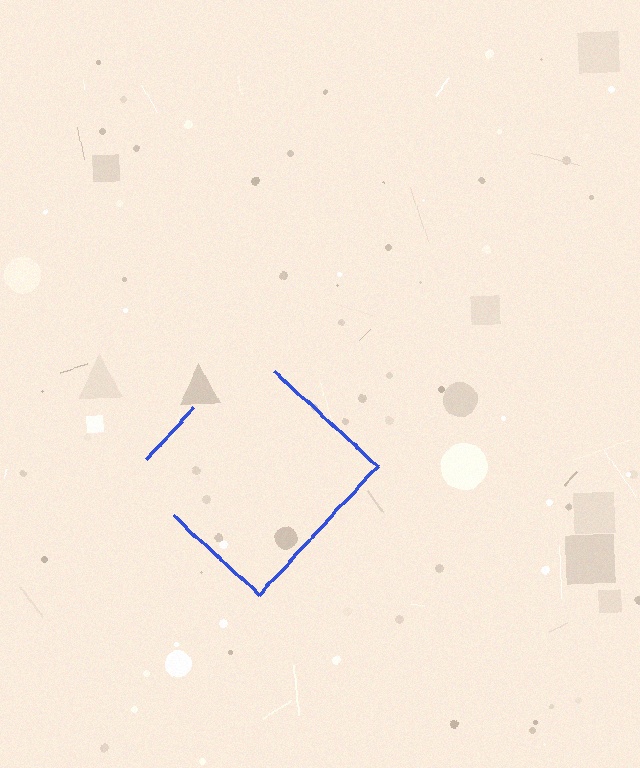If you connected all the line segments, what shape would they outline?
They would outline a diamond.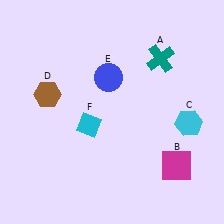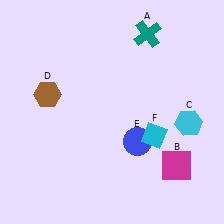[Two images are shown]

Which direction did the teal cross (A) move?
The teal cross (A) moved up.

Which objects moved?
The objects that moved are: the teal cross (A), the blue circle (E), the cyan diamond (F).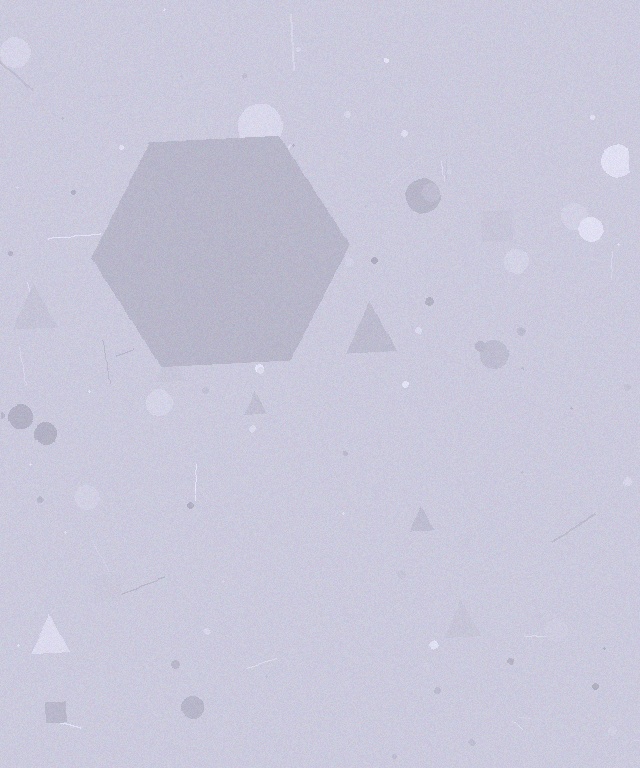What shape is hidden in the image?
A hexagon is hidden in the image.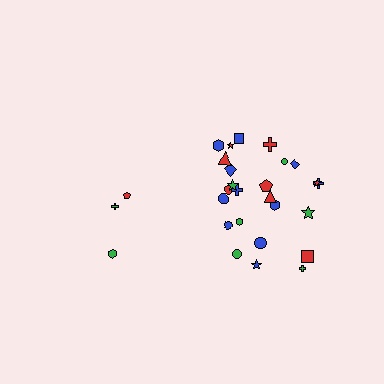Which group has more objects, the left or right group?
The right group.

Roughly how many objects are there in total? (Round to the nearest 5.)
Roughly 30 objects in total.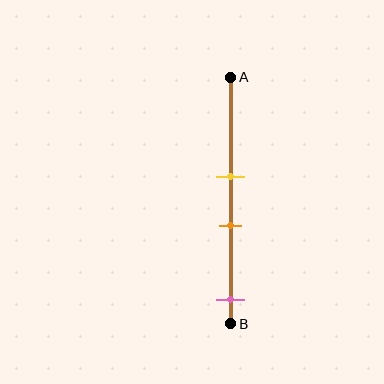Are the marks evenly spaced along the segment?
No, the marks are not evenly spaced.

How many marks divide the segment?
There are 3 marks dividing the segment.